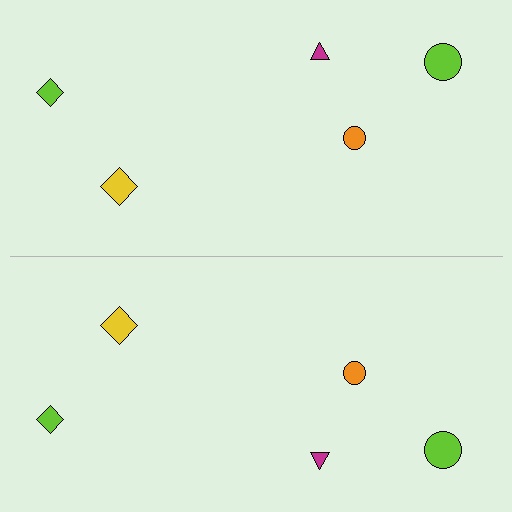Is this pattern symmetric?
Yes, this pattern has bilateral (reflection) symmetry.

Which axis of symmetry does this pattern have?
The pattern has a horizontal axis of symmetry running through the center of the image.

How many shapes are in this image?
There are 10 shapes in this image.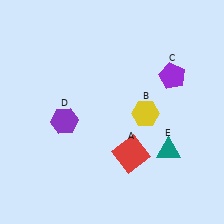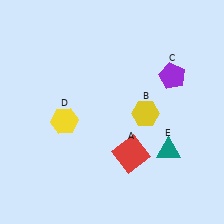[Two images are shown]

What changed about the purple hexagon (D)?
In Image 1, D is purple. In Image 2, it changed to yellow.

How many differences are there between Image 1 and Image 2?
There is 1 difference between the two images.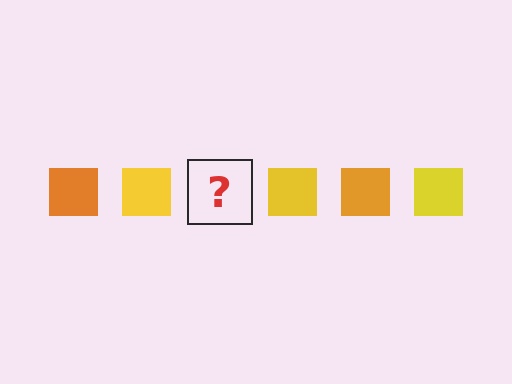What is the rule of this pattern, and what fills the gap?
The rule is that the pattern cycles through orange, yellow squares. The gap should be filled with an orange square.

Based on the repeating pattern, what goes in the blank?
The blank should be an orange square.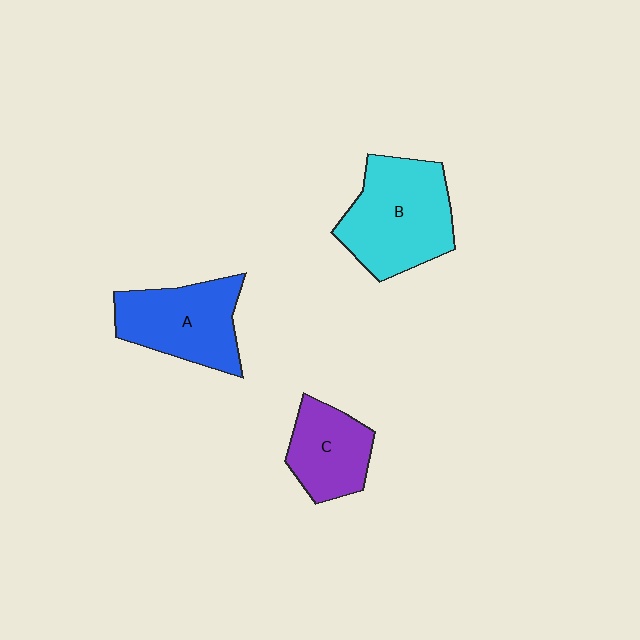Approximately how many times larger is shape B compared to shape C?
Approximately 1.6 times.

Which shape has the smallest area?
Shape C (purple).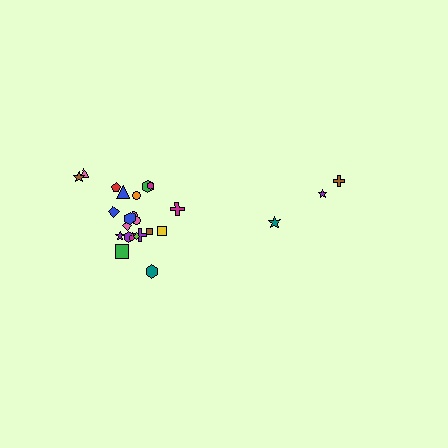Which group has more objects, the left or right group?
The left group.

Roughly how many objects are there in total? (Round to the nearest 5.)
Roughly 25 objects in total.